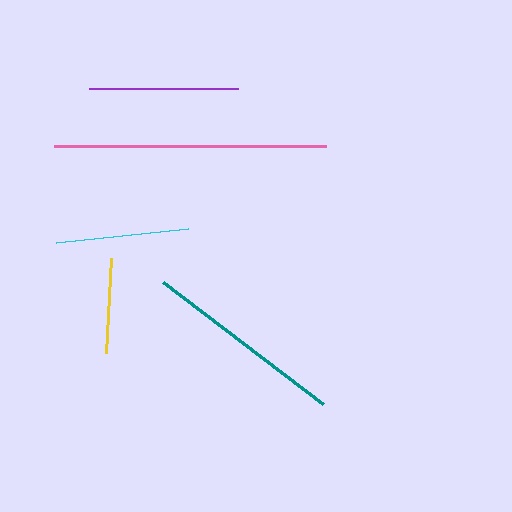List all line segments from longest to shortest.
From longest to shortest: pink, teal, purple, cyan, yellow.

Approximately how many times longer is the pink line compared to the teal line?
The pink line is approximately 1.4 times the length of the teal line.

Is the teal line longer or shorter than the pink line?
The pink line is longer than the teal line.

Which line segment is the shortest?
The yellow line is the shortest at approximately 95 pixels.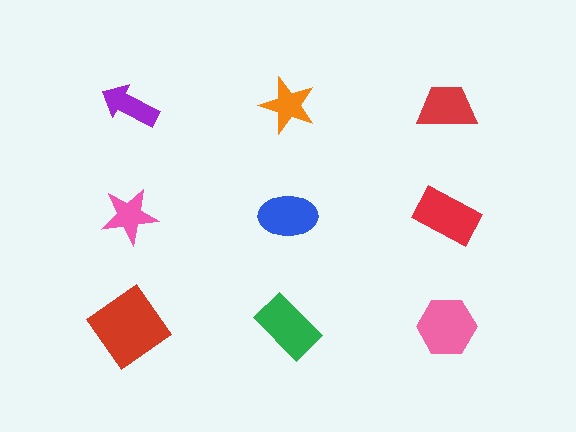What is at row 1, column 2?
An orange star.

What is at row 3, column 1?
A red diamond.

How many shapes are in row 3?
3 shapes.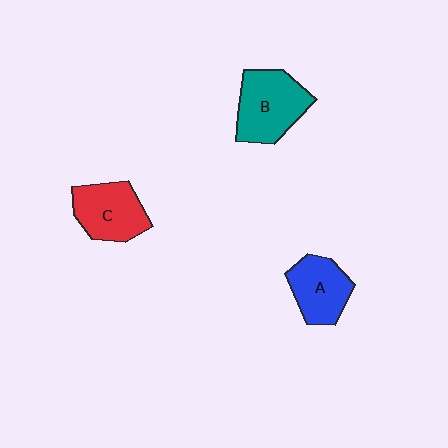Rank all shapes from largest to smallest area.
From largest to smallest: B (teal), C (red), A (blue).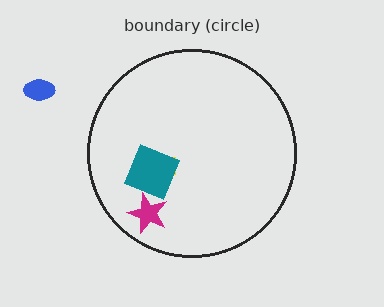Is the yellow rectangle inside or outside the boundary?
Inside.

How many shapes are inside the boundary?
3 inside, 1 outside.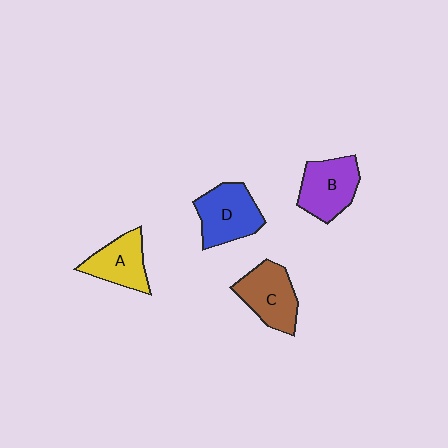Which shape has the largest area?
Shape D (blue).